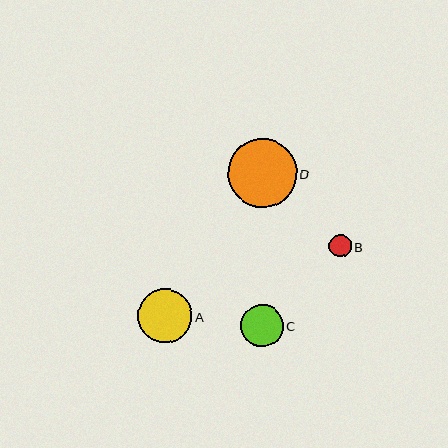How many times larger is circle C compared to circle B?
Circle C is approximately 1.9 times the size of circle B.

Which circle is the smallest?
Circle B is the smallest with a size of approximately 23 pixels.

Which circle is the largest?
Circle D is the largest with a size of approximately 69 pixels.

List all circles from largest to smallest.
From largest to smallest: D, A, C, B.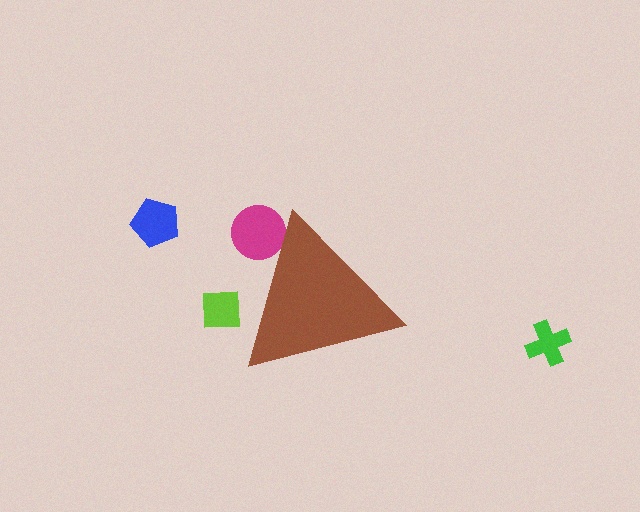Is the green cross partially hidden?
No, the green cross is fully visible.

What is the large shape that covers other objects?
A brown triangle.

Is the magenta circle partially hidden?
Yes, the magenta circle is partially hidden behind the brown triangle.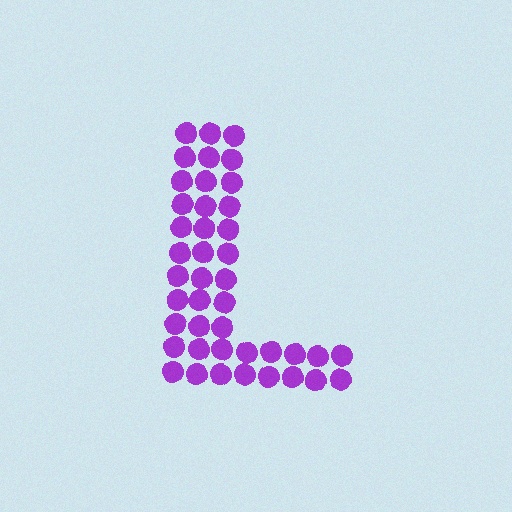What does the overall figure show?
The overall figure shows the letter L.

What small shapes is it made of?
It is made of small circles.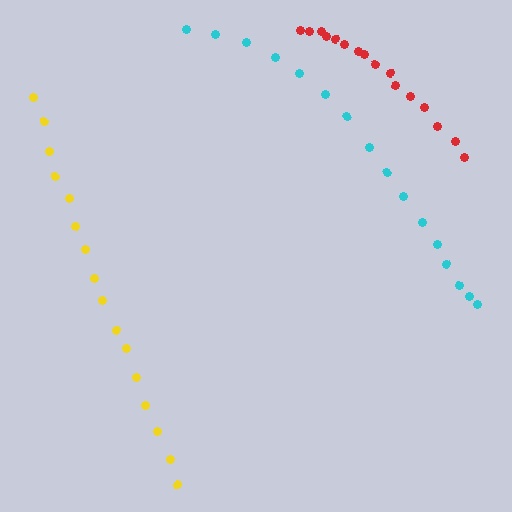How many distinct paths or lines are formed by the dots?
There are 3 distinct paths.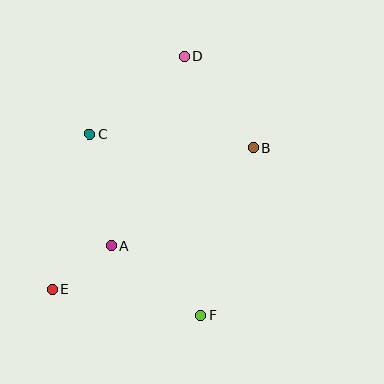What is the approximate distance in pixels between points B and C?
The distance between B and C is approximately 164 pixels.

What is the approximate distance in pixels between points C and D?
The distance between C and D is approximately 122 pixels.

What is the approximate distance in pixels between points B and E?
The distance between B and E is approximately 246 pixels.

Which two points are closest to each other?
Points A and E are closest to each other.